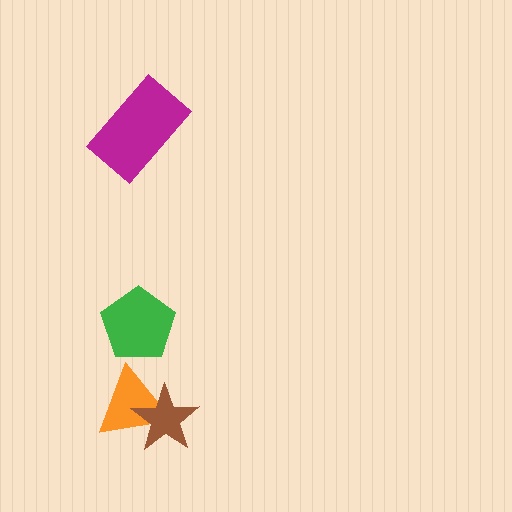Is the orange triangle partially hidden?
Yes, it is partially covered by another shape.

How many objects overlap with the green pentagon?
0 objects overlap with the green pentagon.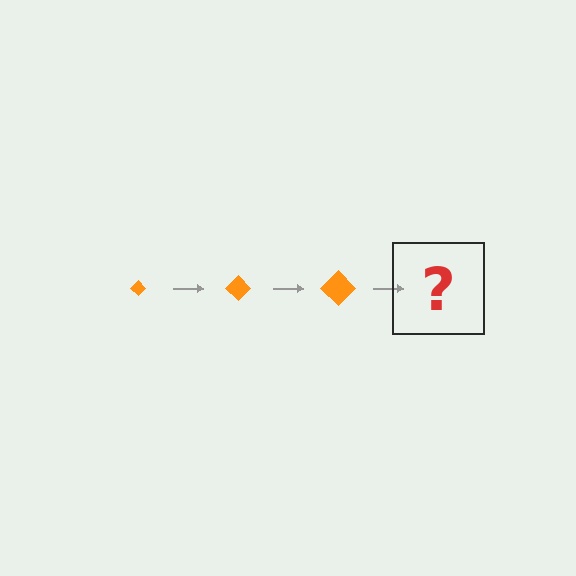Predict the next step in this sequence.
The next step is an orange diamond, larger than the previous one.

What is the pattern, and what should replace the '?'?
The pattern is that the diamond gets progressively larger each step. The '?' should be an orange diamond, larger than the previous one.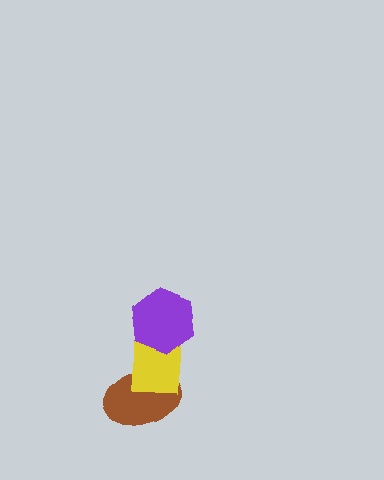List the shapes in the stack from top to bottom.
From top to bottom: the purple hexagon, the yellow rectangle, the brown ellipse.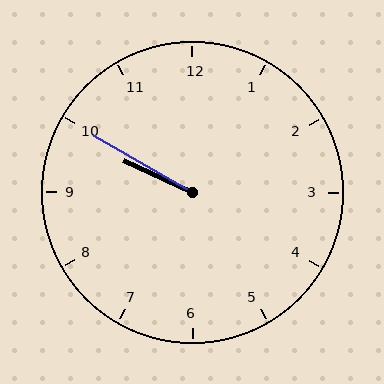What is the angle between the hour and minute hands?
Approximately 5 degrees.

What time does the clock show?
9:50.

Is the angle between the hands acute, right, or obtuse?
It is acute.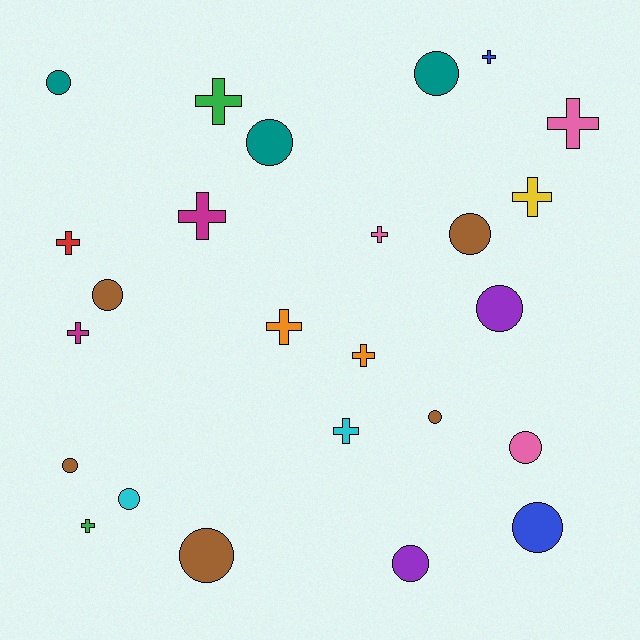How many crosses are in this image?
There are 12 crosses.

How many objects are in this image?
There are 25 objects.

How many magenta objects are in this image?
There are 2 magenta objects.